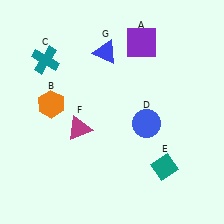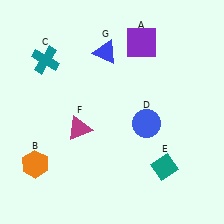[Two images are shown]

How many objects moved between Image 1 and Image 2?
1 object moved between the two images.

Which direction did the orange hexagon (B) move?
The orange hexagon (B) moved down.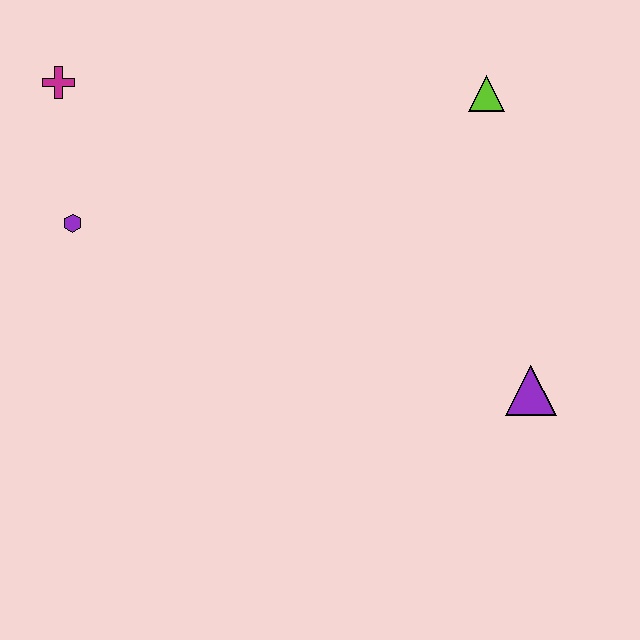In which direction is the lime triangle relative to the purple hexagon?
The lime triangle is to the right of the purple hexagon.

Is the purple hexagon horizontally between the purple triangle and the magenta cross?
Yes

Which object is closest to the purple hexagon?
The magenta cross is closest to the purple hexagon.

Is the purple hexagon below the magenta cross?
Yes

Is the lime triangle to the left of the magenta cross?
No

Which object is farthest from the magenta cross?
The purple triangle is farthest from the magenta cross.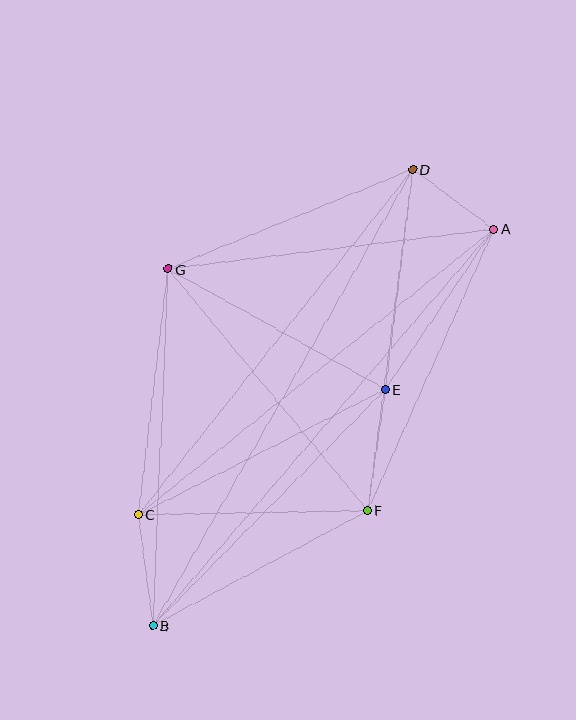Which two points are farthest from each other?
Points B and D are farthest from each other.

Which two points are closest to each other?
Points A and D are closest to each other.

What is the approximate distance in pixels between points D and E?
The distance between D and E is approximately 222 pixels.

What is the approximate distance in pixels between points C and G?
The distance between C and G is approximately 247 pixels.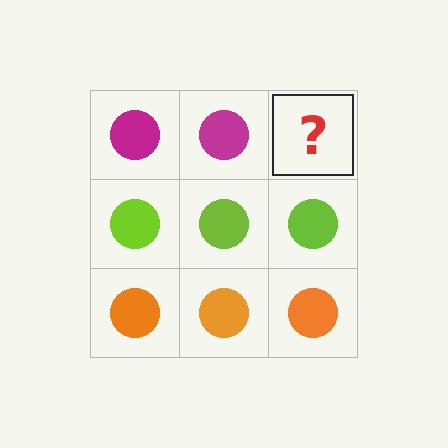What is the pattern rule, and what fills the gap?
The rule is that each row has a consistent color. The gap should be filled with a magenta circle.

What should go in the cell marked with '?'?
The missing cell should contain a magenta circle.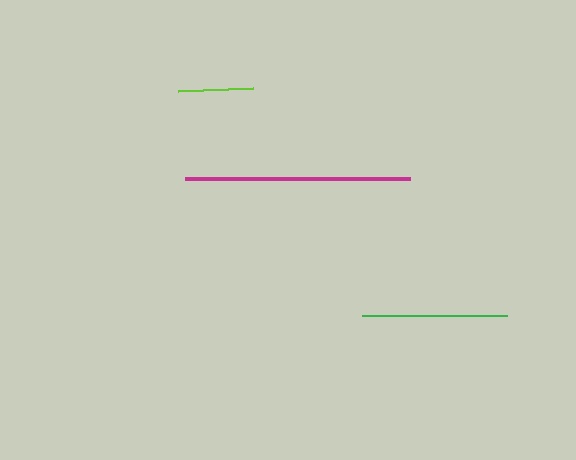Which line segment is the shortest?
The lime line is the shortest at approximately 75 pixels.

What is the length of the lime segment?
The lime segment is approximately 75 pixels long.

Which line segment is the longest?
The magenta line is the longest at approximately 225 pixels.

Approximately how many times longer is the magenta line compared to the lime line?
The magenta line is approximately 3.0 times the length of the lime line.